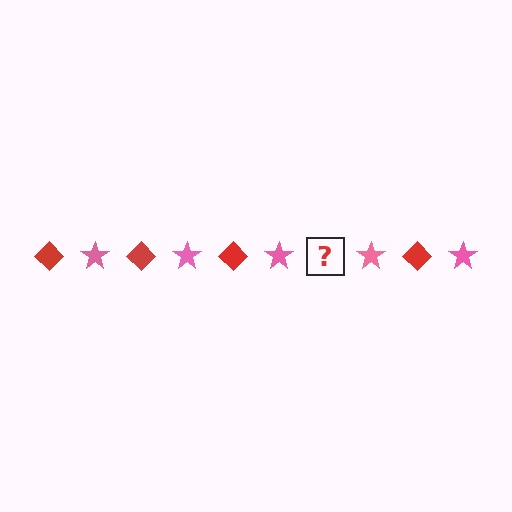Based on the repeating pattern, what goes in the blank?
The blank should be a red diamond.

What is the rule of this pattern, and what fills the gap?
The rule is that the pattern alternates between red diamond and pink star. The gap should be filled with a red diamond.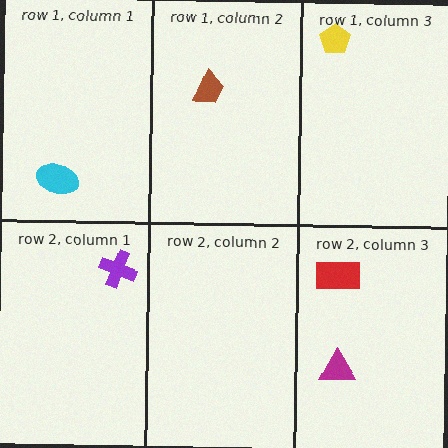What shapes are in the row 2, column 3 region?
The magenta triangle, the red rectangle.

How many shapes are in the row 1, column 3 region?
1.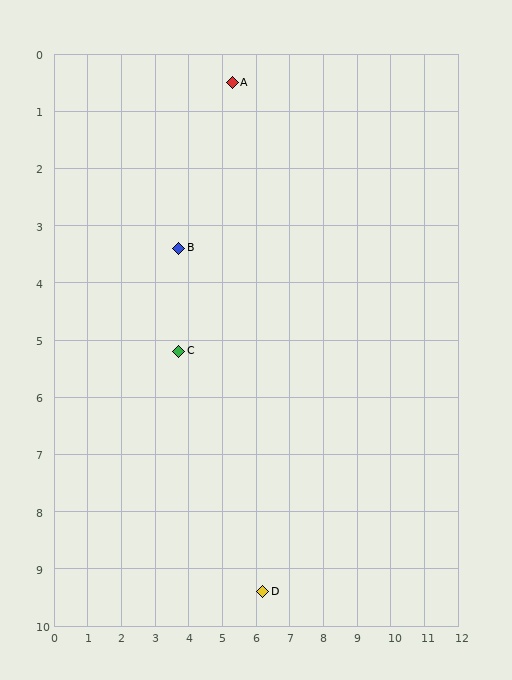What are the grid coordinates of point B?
Point B is at approximately (3.7, 3.4).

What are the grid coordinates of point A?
Point A is at approximately (5.3, 0.5).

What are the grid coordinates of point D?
Point D is at approximately (6.2, 9.4).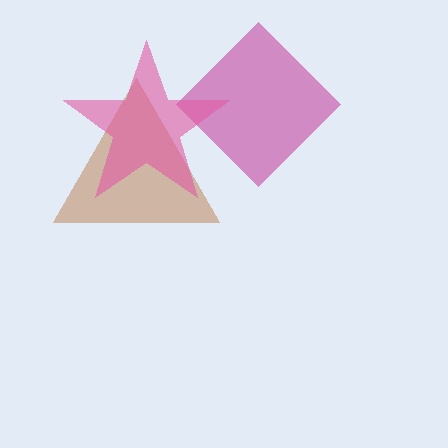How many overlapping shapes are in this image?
There are 3 overlapping shapes in the image.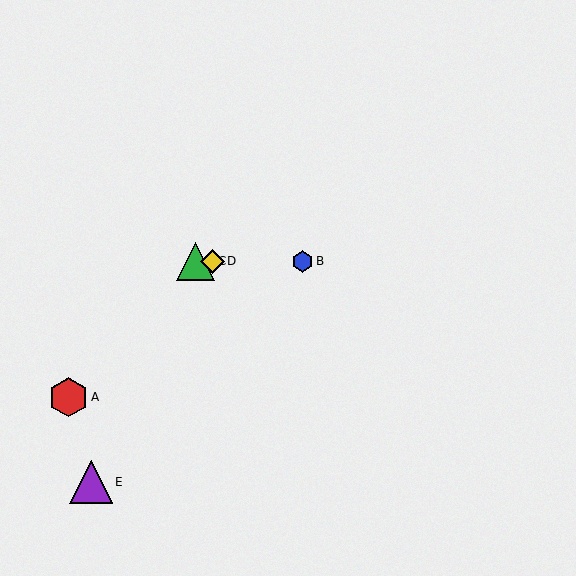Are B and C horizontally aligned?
Yes, both are at y≈261.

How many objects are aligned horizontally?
3 objects (B, C, D) are aligned horizontally.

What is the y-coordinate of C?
Object C is at y≈261.